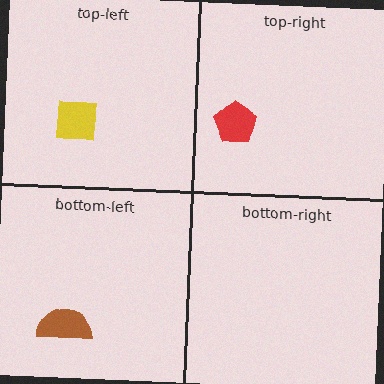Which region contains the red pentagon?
The top-right region.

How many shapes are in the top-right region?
1.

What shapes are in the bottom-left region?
The brown semicircle.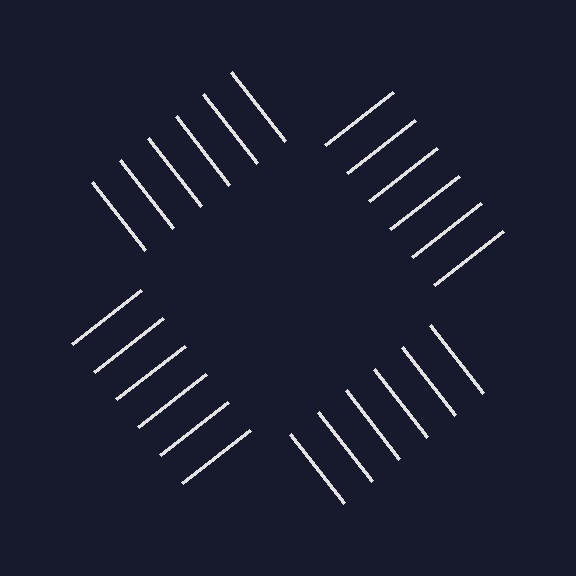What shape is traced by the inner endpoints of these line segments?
An illusory square — the line segments terminate on its edges but no continuous stroke is drawn.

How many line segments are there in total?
24 — 6 along each of the 4 edges.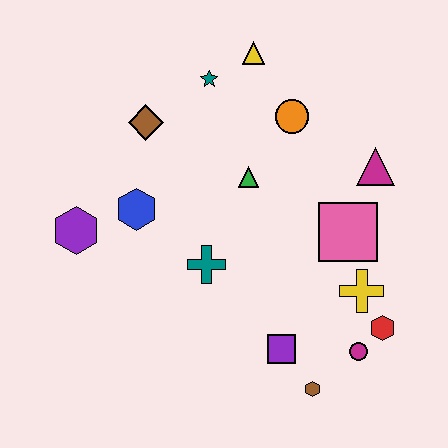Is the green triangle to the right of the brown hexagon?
No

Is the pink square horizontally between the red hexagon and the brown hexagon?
Yes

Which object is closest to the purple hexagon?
The blue hexagon is closest to the purple hexagon.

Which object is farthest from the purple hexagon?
The red hexagon is farthest from the purple hexagon.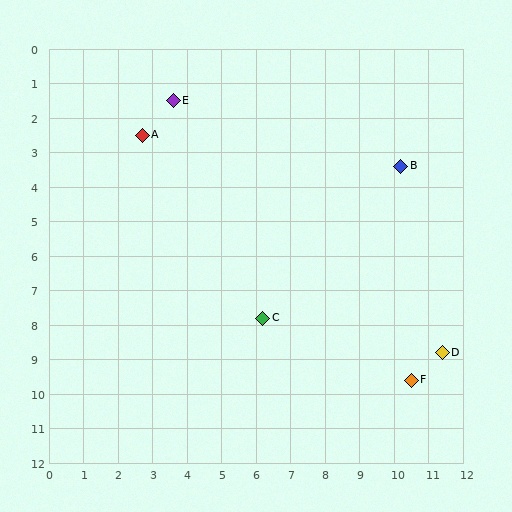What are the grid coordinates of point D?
Point D is at approximately (11.4, 8.8).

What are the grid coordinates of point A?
Point A is at approximately (2.7, 2.5).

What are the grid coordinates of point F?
Point F is at approximately (10.5, 9.6).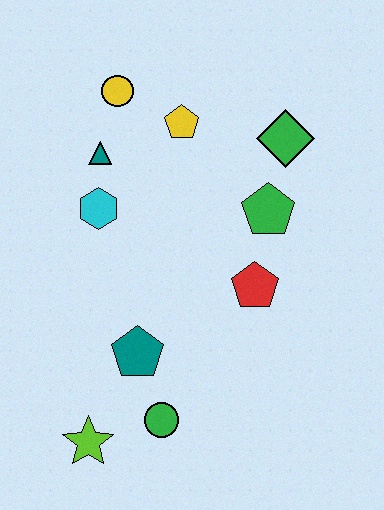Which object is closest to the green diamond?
The green pentagon is closest to the green diamond.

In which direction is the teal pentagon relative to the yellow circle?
The teal pentagon is below the yellow circle.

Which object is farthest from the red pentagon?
The yellow circle is farthest from the red pentagon.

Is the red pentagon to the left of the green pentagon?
Yes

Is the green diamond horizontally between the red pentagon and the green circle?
No